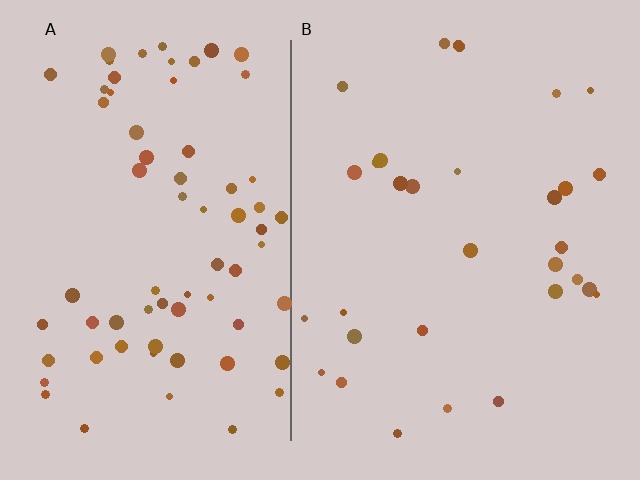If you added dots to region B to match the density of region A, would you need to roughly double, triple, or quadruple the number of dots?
Approximately double.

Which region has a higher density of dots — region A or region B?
A (the left).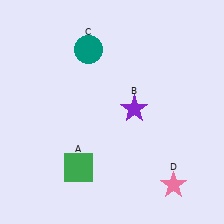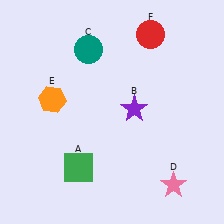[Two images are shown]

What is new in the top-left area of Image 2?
An orange hexagon (E) was added in the top-left area of Image 2.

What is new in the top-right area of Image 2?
A red circle (F) was added in the top-right area of Image 2.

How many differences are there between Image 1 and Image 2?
There are 2 differences between the two images.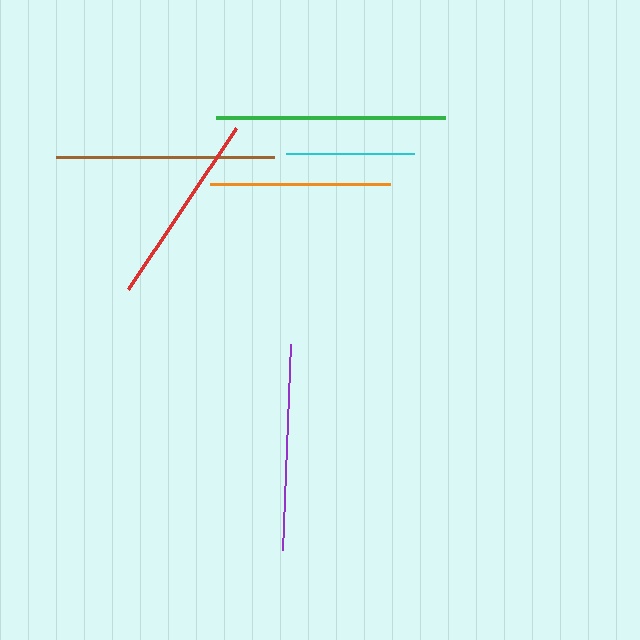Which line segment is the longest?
The green line is the longest at approximately 229 pixels.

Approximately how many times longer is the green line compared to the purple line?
The green line is approximately 1.1 times the length of the purple line.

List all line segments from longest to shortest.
From longest to shortest: green, brown, purple, red, orange, cyan.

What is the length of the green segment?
The green segment is approximately 229 pixels long.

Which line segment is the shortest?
The cyan line is the shortest at approximately 127 pixels.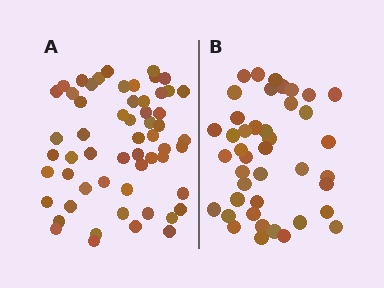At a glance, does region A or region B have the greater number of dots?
Region A (the left region) has more dots.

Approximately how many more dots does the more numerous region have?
Region A has approximately 15 more dots than region B.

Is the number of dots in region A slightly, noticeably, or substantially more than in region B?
Region A has noticeably more, but not dramatically so. The ratio is roughly 1.4 to 1.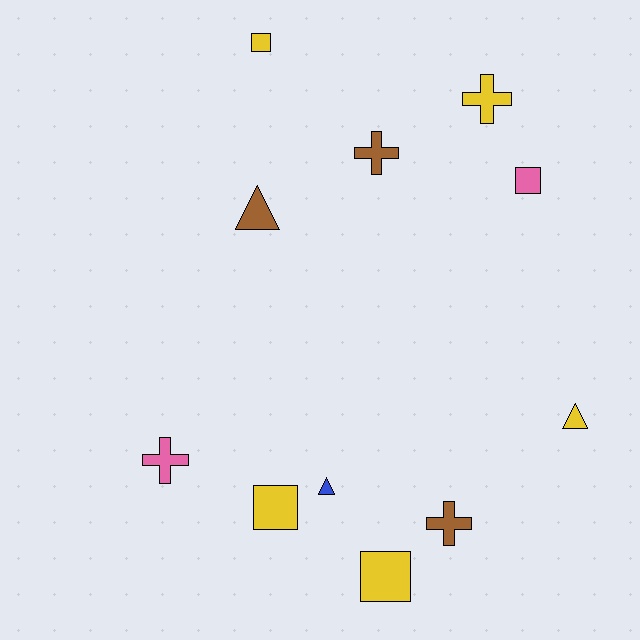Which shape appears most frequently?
Cross, with 4 objects.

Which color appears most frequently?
Yellow, with 5 objects.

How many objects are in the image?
There are 11 objects.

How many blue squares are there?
There are no blue squares.